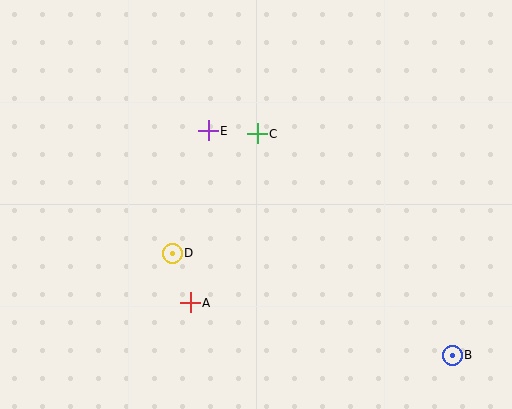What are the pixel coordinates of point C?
Point C is at (257, 134).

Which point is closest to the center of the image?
Point C at (257, 134) is closest to the center.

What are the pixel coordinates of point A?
Point A is at (190, 303).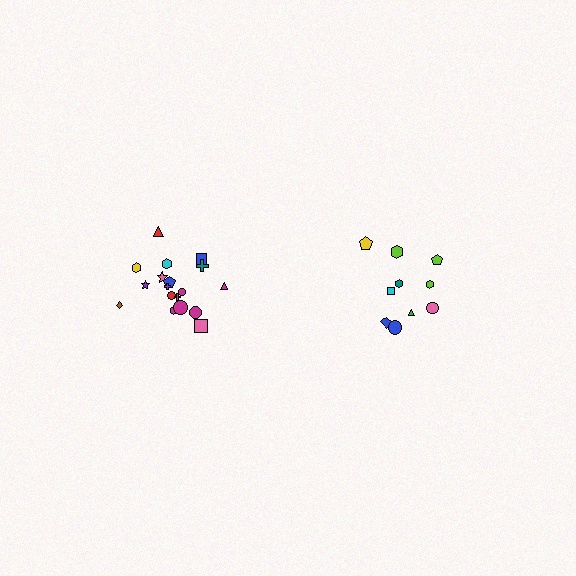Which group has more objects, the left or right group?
The left group.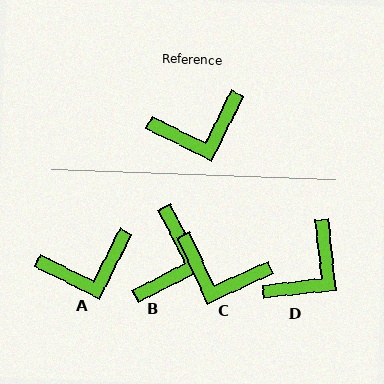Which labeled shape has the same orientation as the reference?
A.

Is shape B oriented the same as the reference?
No, it is off by about 54 degrees.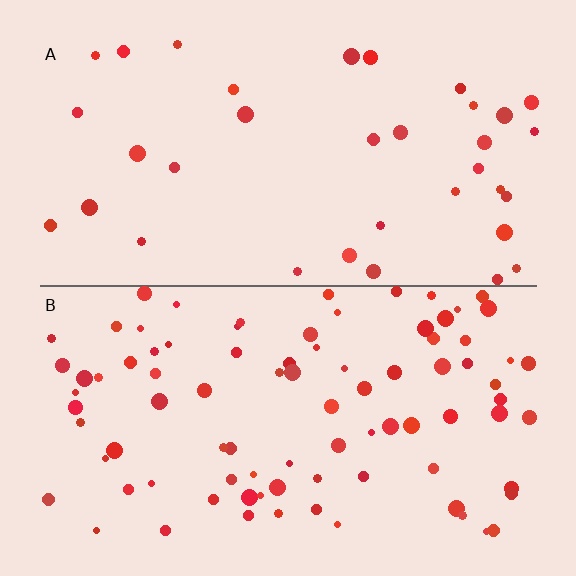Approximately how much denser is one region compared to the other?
Approximately 2.5× — region B over region A.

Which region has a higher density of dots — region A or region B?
B (the bottom).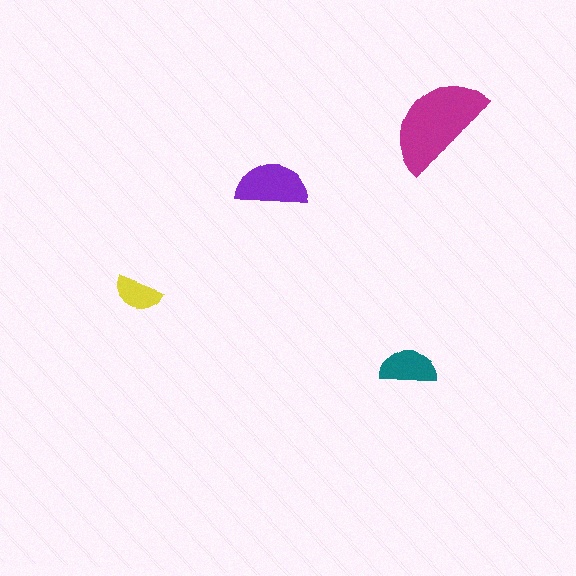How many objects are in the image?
There are 4 objects in the image.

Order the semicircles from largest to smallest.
the magenta one, the purple one, the teal one, the yellow one.